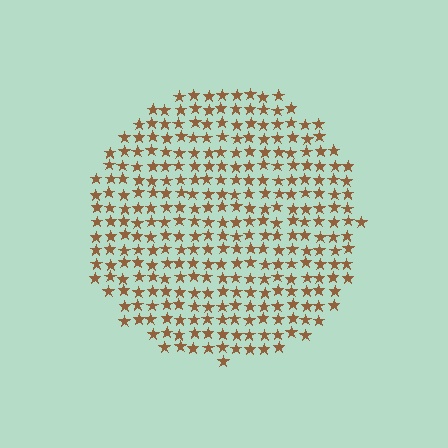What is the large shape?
The large shape is a circle.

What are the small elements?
The small elements are stars.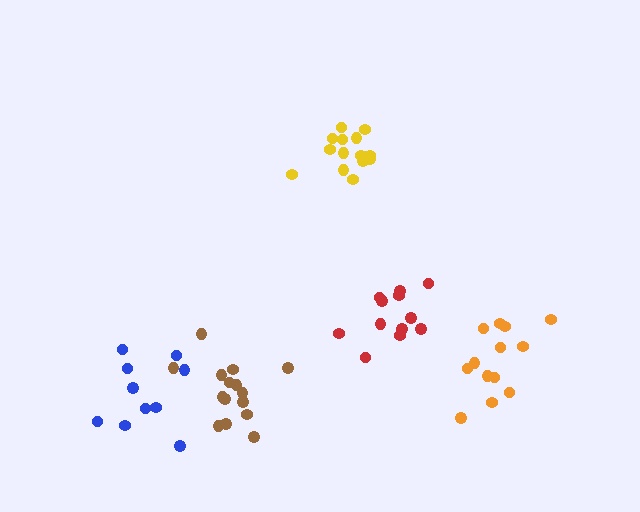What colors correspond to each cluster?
The clusters are colored: yellow, orange, red, brown, blue.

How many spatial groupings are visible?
There are 5 spatial groupings.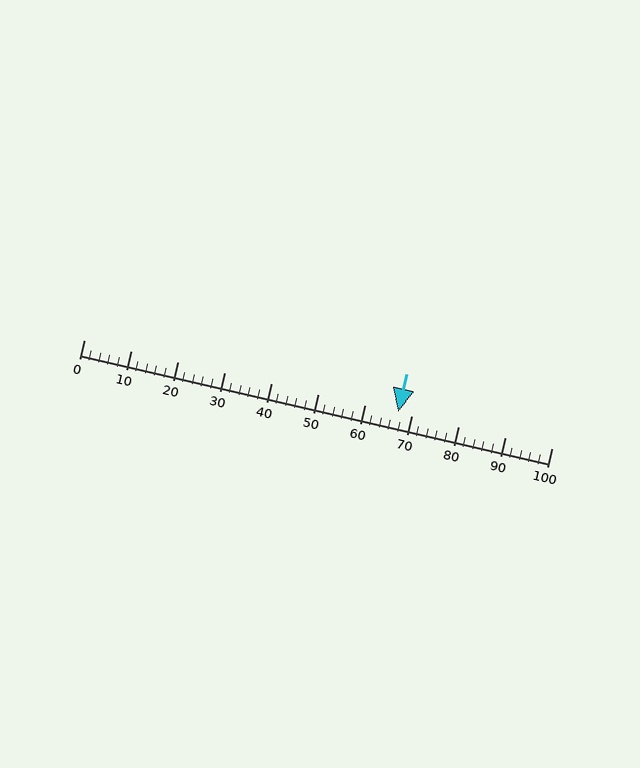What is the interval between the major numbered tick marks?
The major tick marks are spaced 10 units apart.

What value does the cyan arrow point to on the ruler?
The cyan arrow points to approximately 67.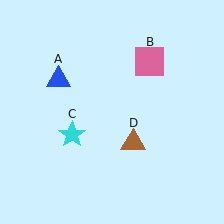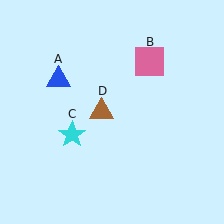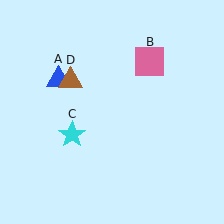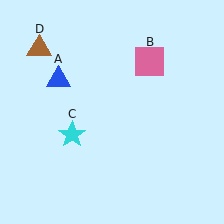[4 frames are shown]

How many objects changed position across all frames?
1 object changed position: brown triangle (object D).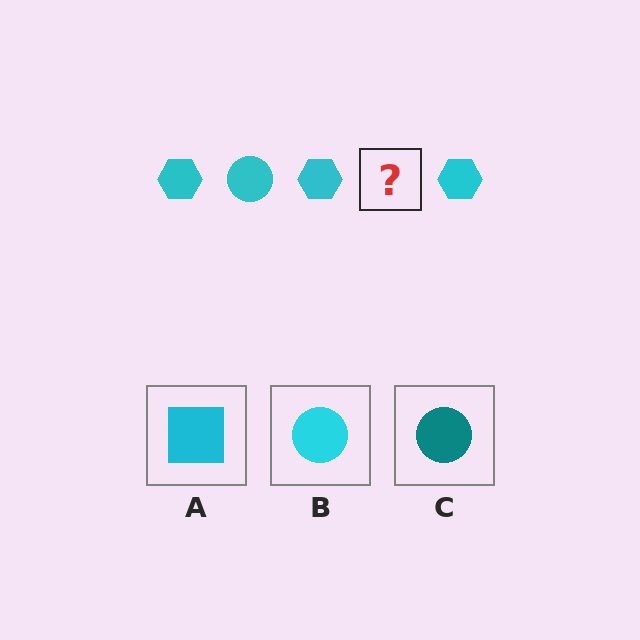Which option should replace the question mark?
Option B.